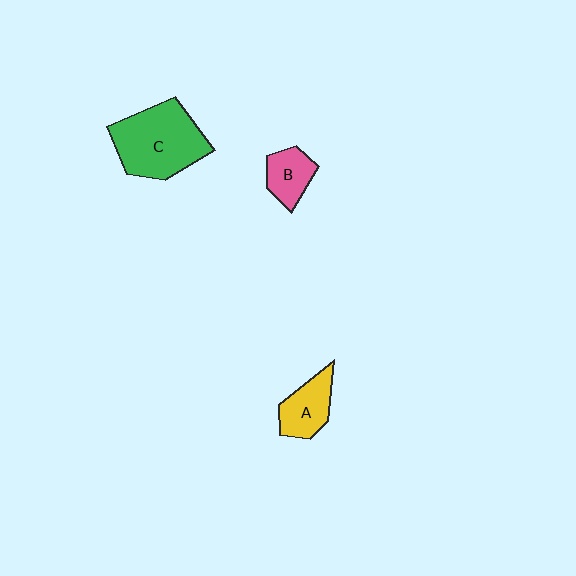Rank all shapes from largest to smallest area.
From largest to smallest: C (green), A (yellow), B (pink).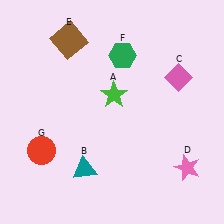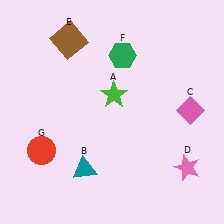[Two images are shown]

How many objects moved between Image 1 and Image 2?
1 object moved between the two images.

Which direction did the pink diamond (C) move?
The pink diamond (C) moved down.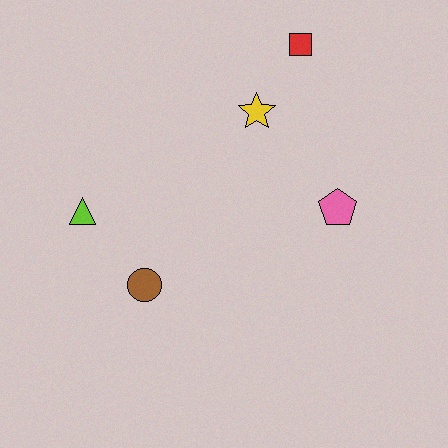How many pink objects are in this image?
There is 1 pink object.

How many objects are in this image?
There are 5 objects.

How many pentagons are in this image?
There is 1 pentagon.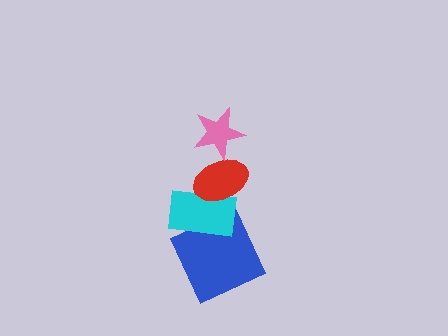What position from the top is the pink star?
The pink star is 1st from the top.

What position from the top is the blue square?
The blue square is 4th from the top.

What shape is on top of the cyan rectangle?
The red ellipse is on top of the cyan rectangle.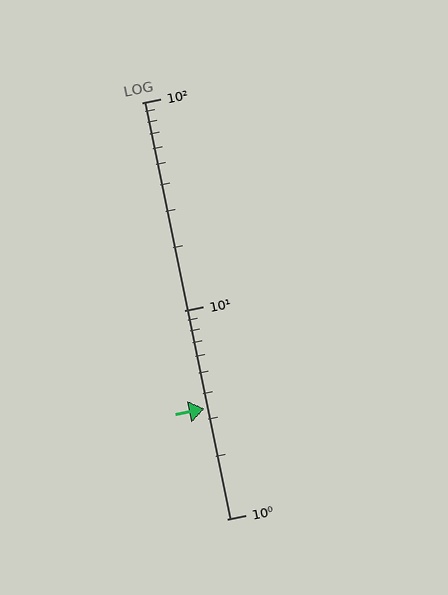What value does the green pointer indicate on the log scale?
The pointer indicates approximately 3.4.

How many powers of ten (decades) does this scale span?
The scale spans 2 decades, from 1 to 100.